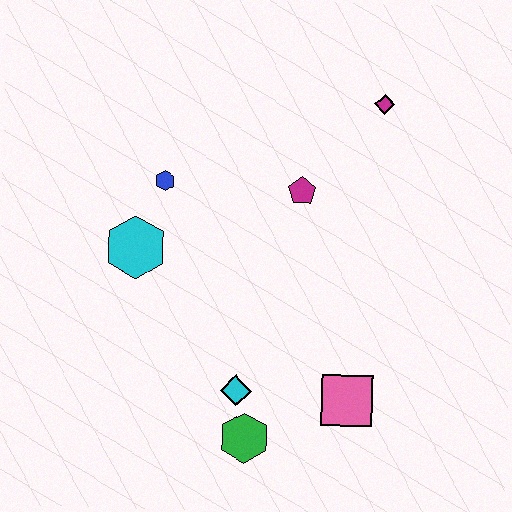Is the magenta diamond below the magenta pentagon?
No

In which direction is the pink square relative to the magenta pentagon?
The pink square is below the magenta pentagon.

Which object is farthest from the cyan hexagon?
The magenta diamond is farthest from the cyan hexagon.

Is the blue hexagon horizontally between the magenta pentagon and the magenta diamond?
No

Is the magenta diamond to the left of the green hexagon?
No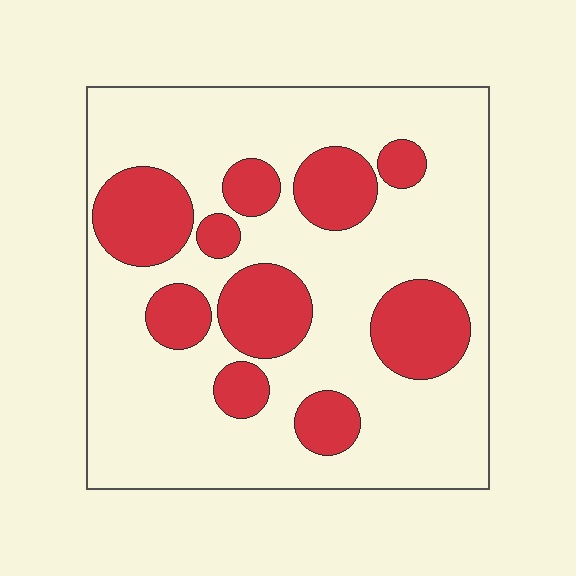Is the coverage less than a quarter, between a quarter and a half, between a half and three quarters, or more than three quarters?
Between a quarter and a half.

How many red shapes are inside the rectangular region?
10.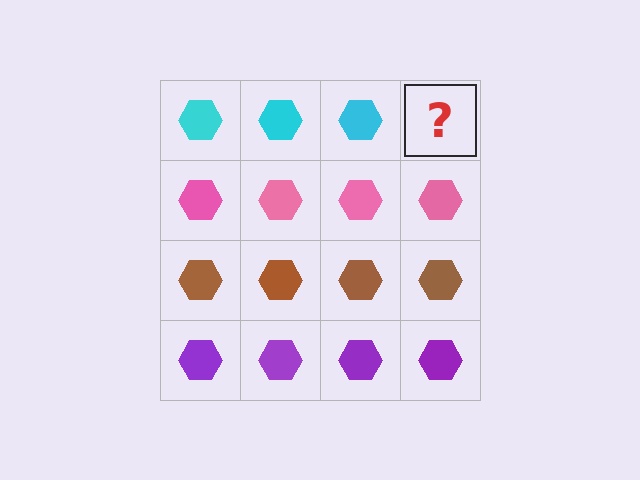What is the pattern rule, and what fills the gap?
The rule is that each row has a consistent color. The gap should be filled with a cyan hexagon.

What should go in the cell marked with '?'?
The missing cell should contain a cyan hexagon.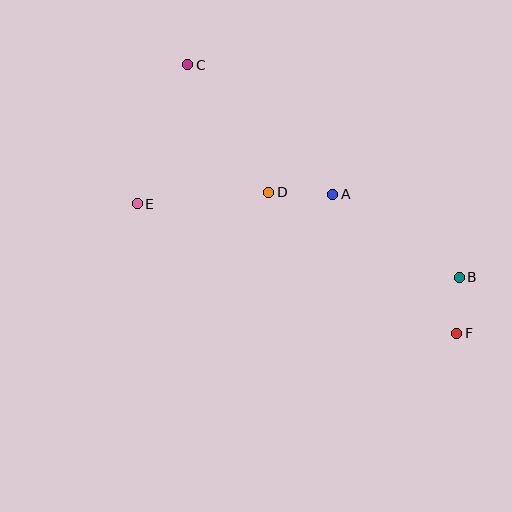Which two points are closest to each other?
Points B and F are closest to each other.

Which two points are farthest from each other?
Points C and F are farthest from each other.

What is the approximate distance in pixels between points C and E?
The distance between C and E is approximately 148 pixels.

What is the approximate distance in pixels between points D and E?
The distance between D and E is approximately 132 pixels.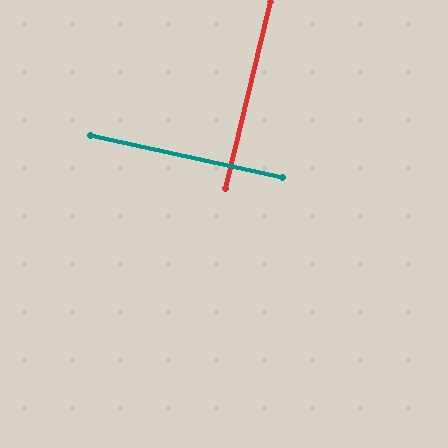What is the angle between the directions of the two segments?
Approximately 89 degrees.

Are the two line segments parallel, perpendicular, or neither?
Perpendicular — they meet at approximately 89°.